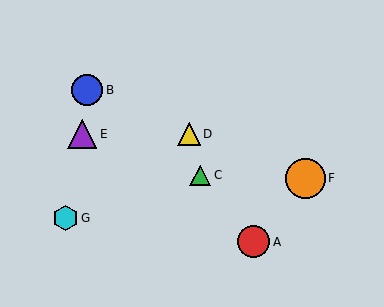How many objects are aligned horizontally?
2 objects (D, E) are aligned horizontally.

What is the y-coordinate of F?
Object F is at y≈178.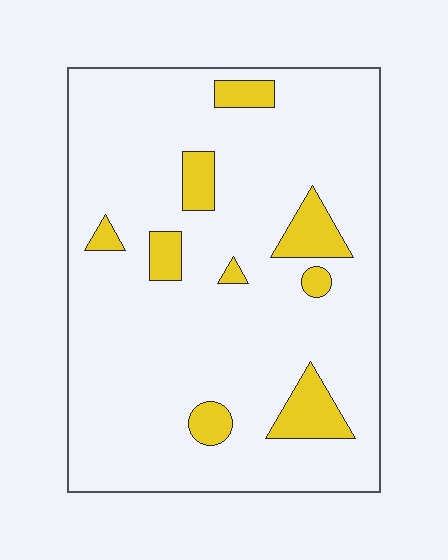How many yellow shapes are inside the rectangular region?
9.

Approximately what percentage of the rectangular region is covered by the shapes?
Approximately 10%.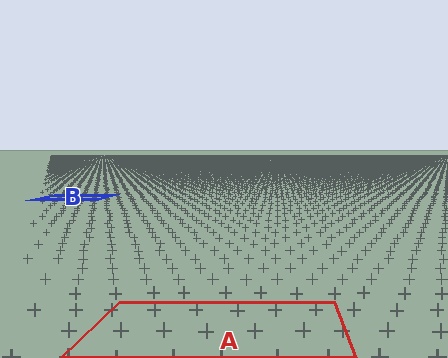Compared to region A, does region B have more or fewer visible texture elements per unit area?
Region B has more texture elements per unit area — they are packed more densely because it is farther away.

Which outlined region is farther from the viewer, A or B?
Region B is farther from the viewer — the texture elements inside it appear smaller and more densely packed.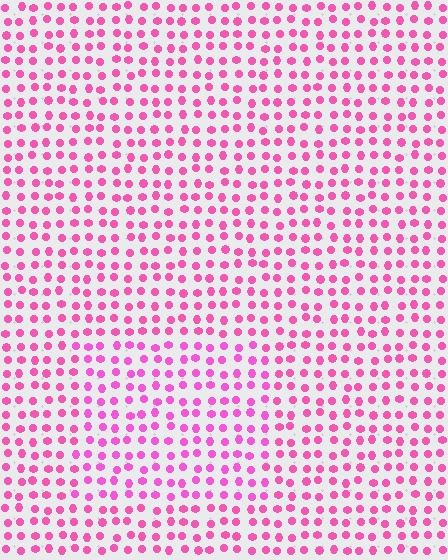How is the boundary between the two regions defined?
The boundary is defined purely by a slight shift in hue (about 14 degrees). Spacing, size, and orientation are identical on both sides.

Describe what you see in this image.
The image is filled with small pink elements in a uniform arrangement. A rectangle-shaped region is visible where the elements are tinted to a slightly different hue, forming a subtle color boundary.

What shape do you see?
I see a rectangle.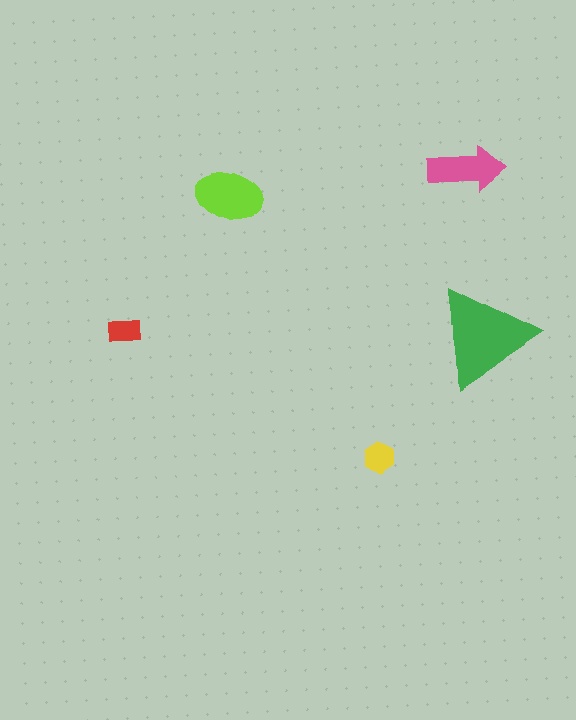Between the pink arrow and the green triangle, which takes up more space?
The green triangle.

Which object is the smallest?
The red rectangle.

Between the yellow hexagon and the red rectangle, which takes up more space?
The yellow hexagon.